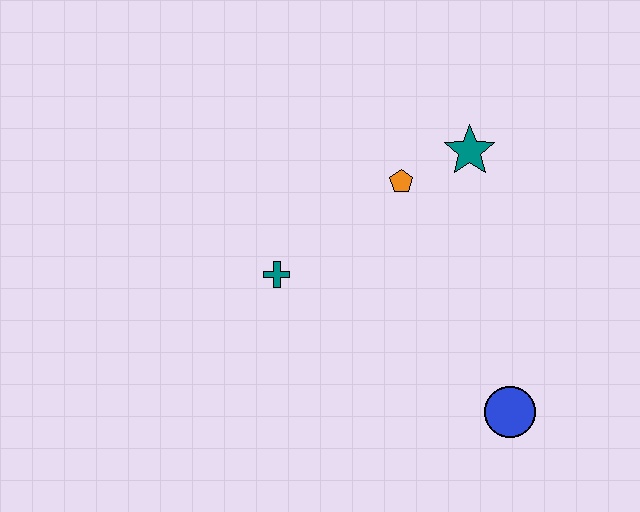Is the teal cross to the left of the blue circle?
Yes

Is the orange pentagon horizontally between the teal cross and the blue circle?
Yes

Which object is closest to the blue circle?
The orange pentagon is closest to the blue circle.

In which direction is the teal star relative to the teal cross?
The teal star is to the right of the teal cross.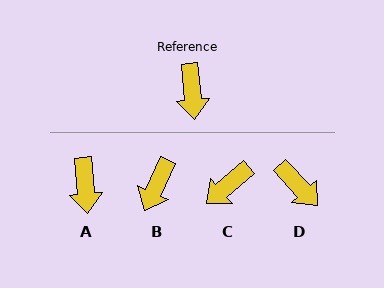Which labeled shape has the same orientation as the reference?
A.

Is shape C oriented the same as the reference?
No, it is off by about 54 degrees.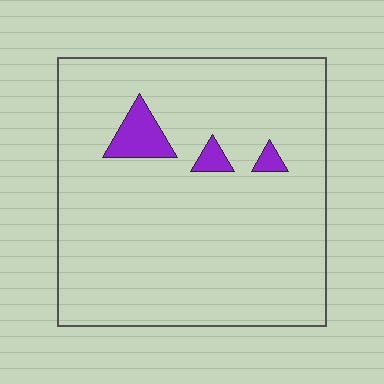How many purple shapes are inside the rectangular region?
3.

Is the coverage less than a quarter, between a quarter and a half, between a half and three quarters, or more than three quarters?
Less than a quarter.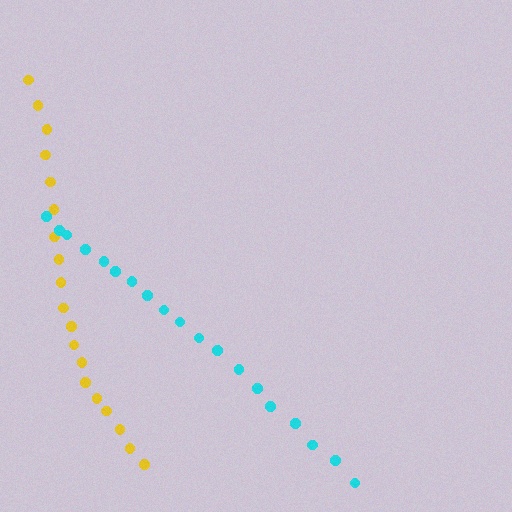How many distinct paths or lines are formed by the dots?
There are 2 distinct paths.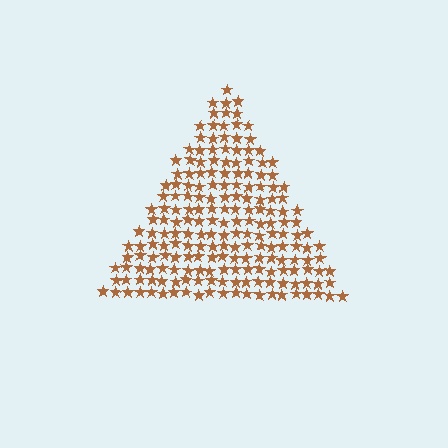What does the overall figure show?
The overall figure shows a triangle.